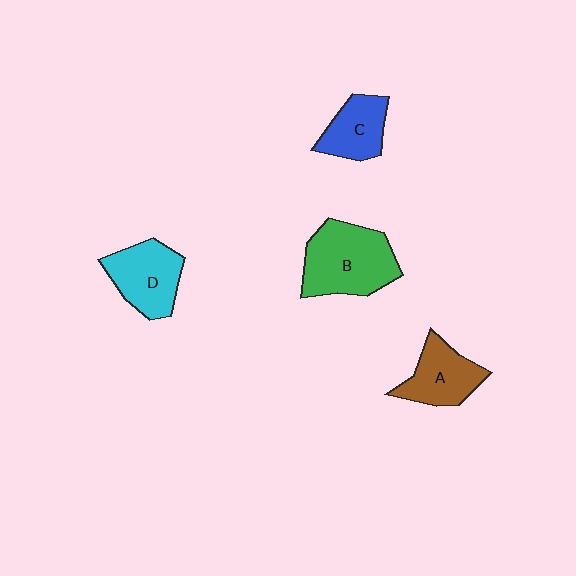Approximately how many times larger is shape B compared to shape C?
Approximately 1.7 times.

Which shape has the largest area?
Shape B (green).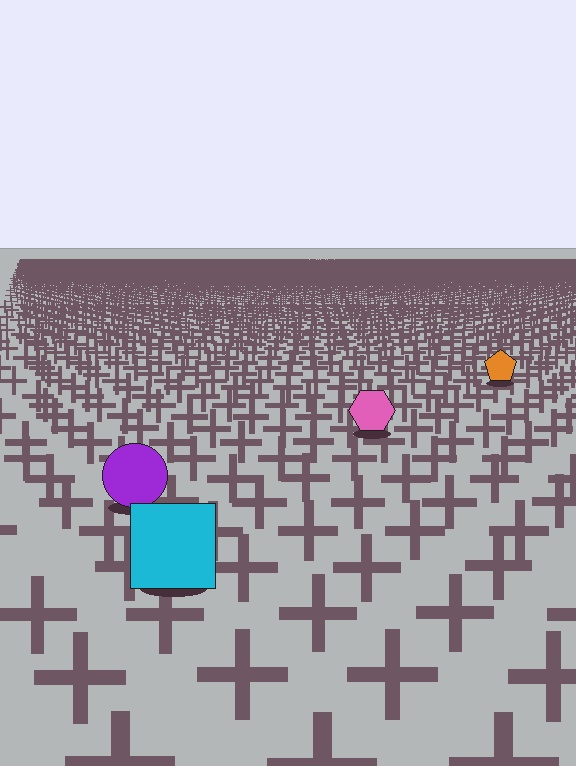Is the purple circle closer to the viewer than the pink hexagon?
Yes. The purple circle is closer — you can tell from the texture gradient: the ground texture is coarser near it.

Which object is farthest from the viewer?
The orange pentagon is farthest from the viewer. It appears smaller and the ground texture around it is denser.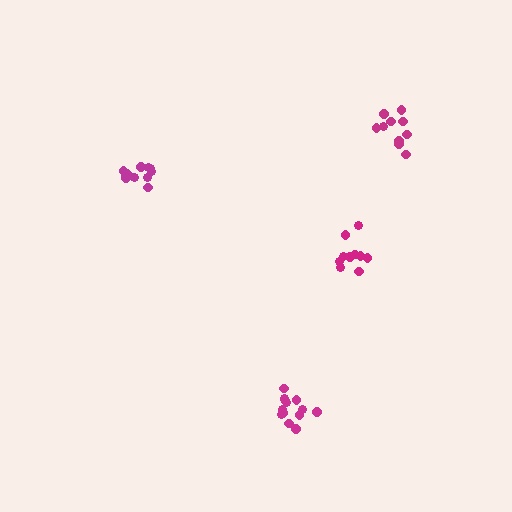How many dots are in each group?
Group 1: 13 dots, Group 2: 12 dots, Group 3: 10 dots, Group 4: 10 dots (45 total).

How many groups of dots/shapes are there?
There are 4 groups.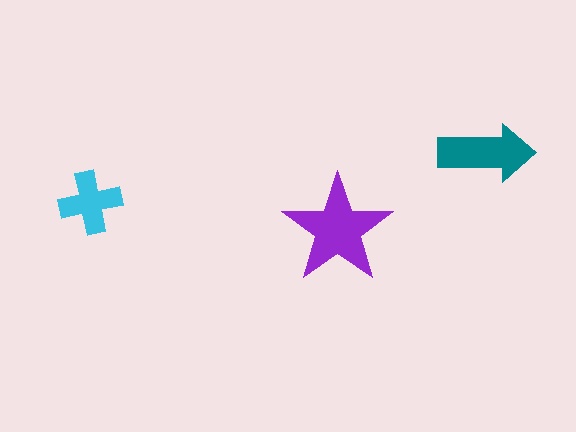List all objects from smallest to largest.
The cyan cross, the teal arrow, the purple star.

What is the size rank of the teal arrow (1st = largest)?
2nd.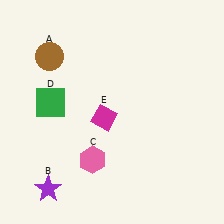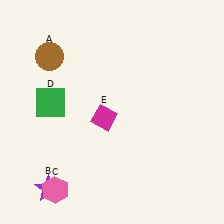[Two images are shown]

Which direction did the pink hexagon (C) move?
The pink hexagon (C) moved left.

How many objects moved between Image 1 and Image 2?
1 object moved between the two images.